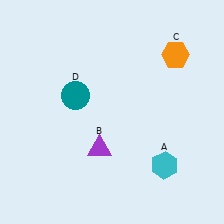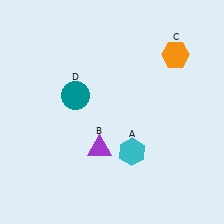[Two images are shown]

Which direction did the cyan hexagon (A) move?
The cyan hexagon (A) moved left.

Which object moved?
The cyan hexagon (A) moved left.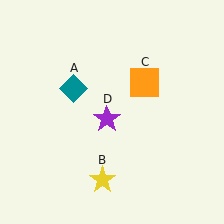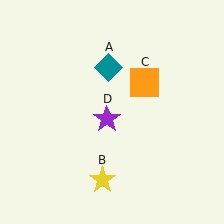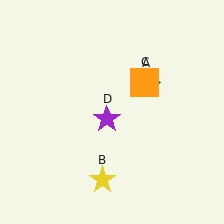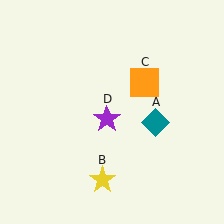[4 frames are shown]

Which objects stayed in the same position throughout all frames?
Yellow star (object B) and orange square (object C) and purple star (object D) remained stationary.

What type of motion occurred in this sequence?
The teal diamond (object A) rotated clockwise around the center of the scene.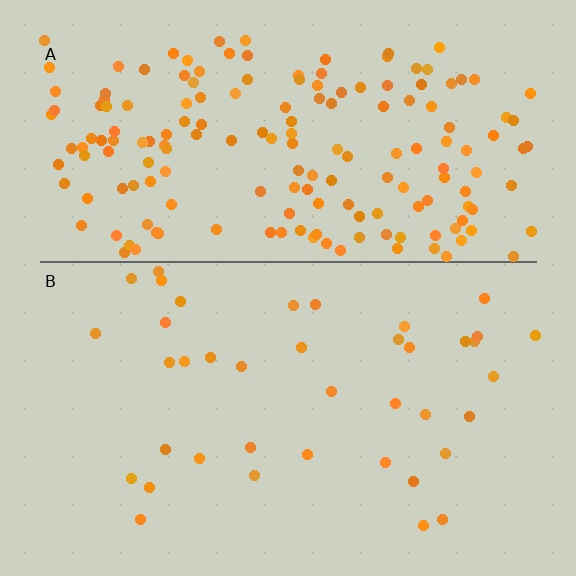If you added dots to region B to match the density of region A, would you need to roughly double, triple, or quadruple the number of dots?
Approximately quadruple.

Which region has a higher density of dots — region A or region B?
A (the top).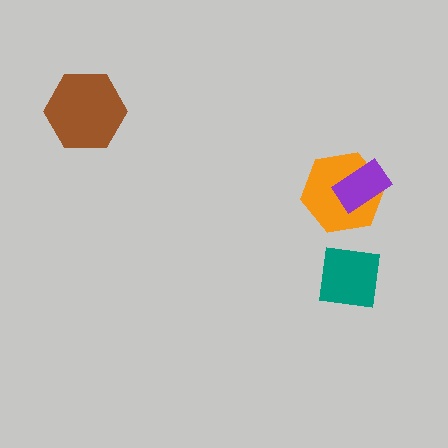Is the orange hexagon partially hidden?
Yes, it is partially covered by another shape.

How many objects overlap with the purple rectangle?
1 object overlaps with the purple rectangle.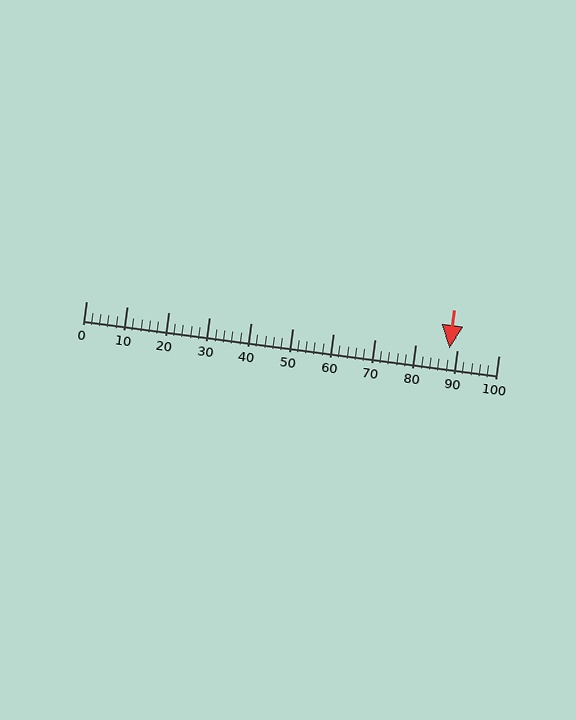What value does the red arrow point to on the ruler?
The red arrow points to approximately 88.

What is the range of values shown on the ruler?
The ruler shows values from 0 to 100.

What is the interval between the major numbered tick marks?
The major tick marks are spaced 10 units apart.